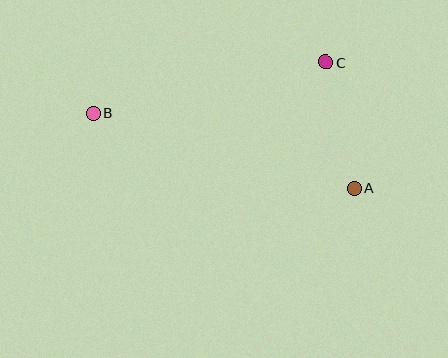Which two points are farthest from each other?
Points A and B are farthest from each other.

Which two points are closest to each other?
Points A and C are closest to each other.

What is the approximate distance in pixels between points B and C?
The distance between B and C is approximately 238 pixels.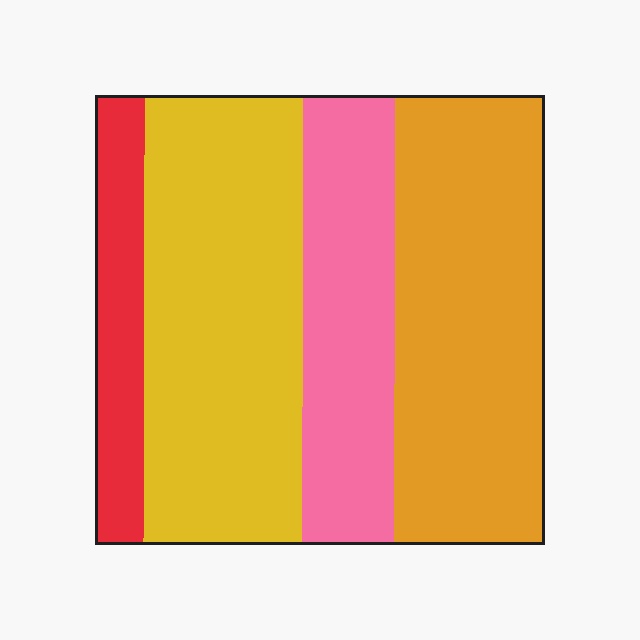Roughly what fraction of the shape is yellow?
Yellow covers roughly 35% of the shape.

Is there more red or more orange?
Orange.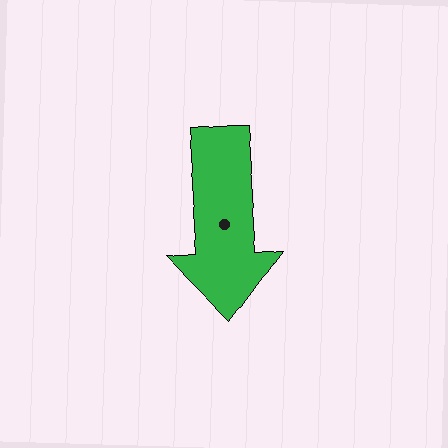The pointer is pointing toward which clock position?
Roughly 6 o'clock.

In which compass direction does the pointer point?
South.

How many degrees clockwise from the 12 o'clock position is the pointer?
Approximately 176 degrees.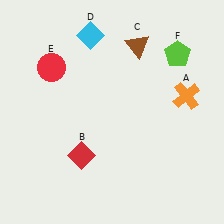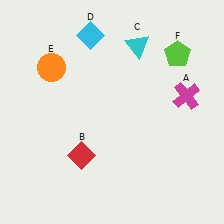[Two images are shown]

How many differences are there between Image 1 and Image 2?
There are 3 differences between the two images.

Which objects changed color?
A changed from orange to magenta. C changed from brown to cyan. E changed from red to orange.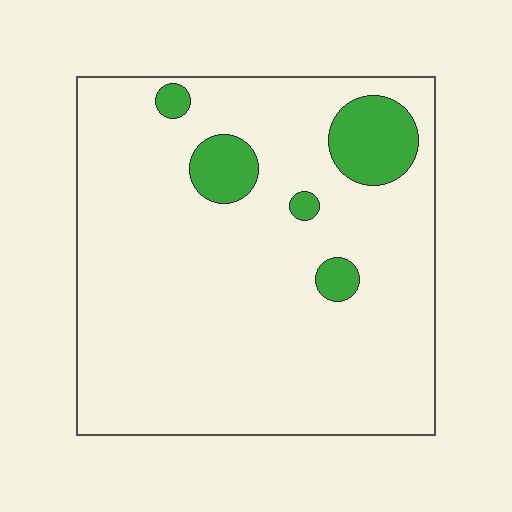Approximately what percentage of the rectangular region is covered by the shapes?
Approximately 10%.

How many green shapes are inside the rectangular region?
5.